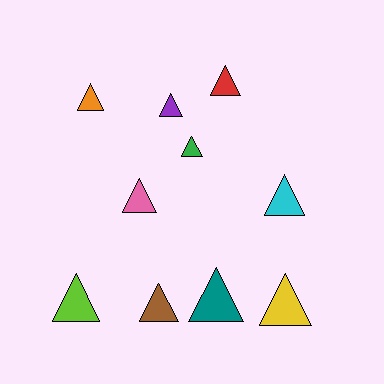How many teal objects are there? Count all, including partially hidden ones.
There is 1 teal object.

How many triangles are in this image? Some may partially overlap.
There are 10 triangles.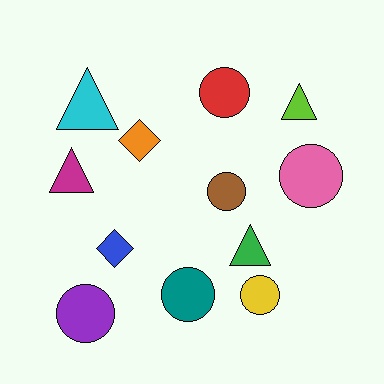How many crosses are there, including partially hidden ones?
There are no crosses.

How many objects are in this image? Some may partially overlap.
There are 12 objects.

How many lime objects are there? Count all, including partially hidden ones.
There is 1 lime object.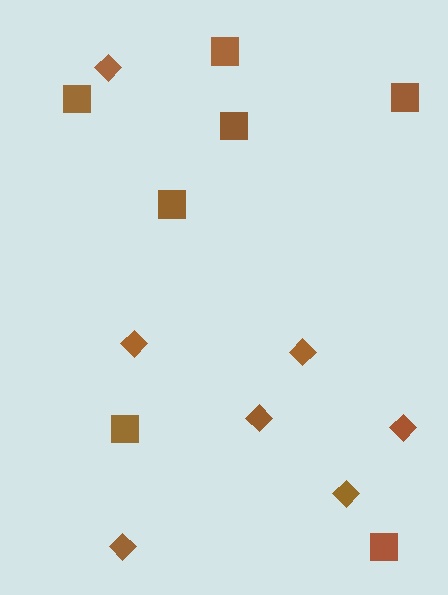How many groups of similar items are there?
There are 2 groups: one group of squares (7) and one group of diamonds (7).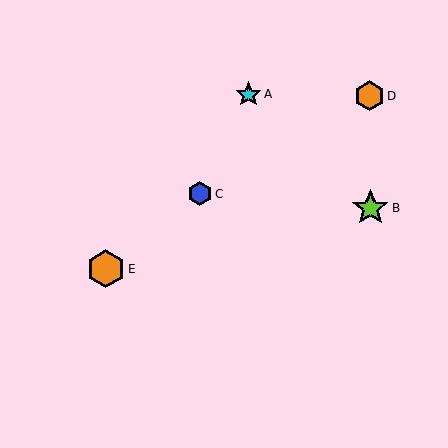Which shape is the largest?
The orange hexagon (labeled E) is the largest.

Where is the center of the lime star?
The center of the lime star is at (370, 208).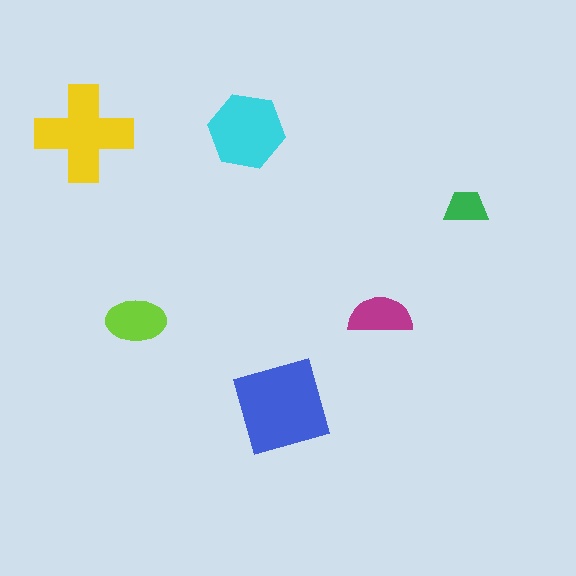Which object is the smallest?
The green trapezoid.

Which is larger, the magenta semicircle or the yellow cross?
The yellow cross.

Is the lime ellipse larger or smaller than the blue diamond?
Smaller.